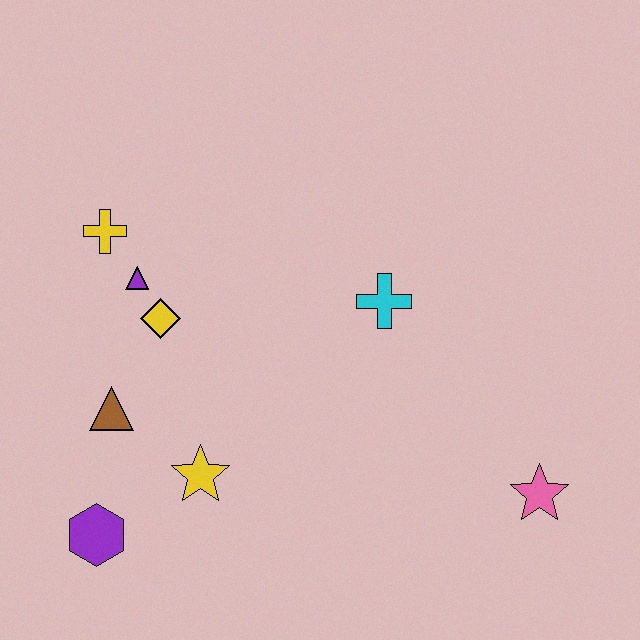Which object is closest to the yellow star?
The brown triangle is closest to the yellow star.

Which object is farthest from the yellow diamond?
The pink star is farthest from the yellow diamond.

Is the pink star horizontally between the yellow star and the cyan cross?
No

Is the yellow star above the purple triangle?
No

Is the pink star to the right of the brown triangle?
Yes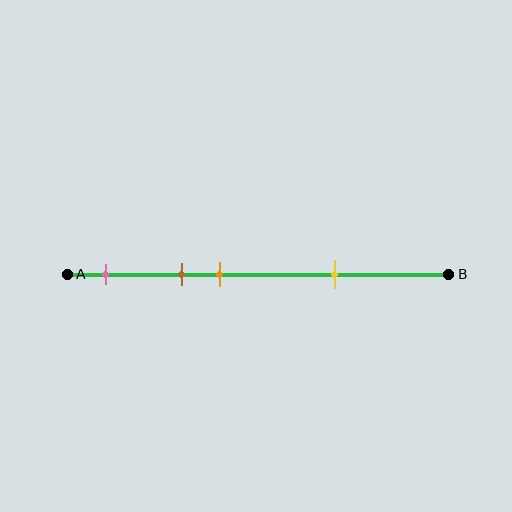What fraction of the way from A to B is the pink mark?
The pink mark is approximately 10% (0.1) of the way from A to B.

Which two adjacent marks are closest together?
The brown and orange marks are the closest adjacent pair.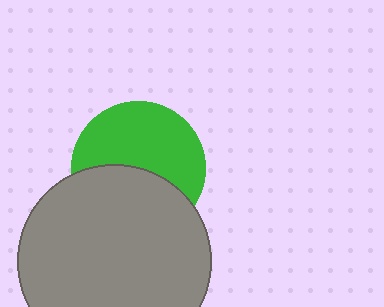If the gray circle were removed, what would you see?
You would see the complete green circle.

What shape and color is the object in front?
The object in front is a gray circle.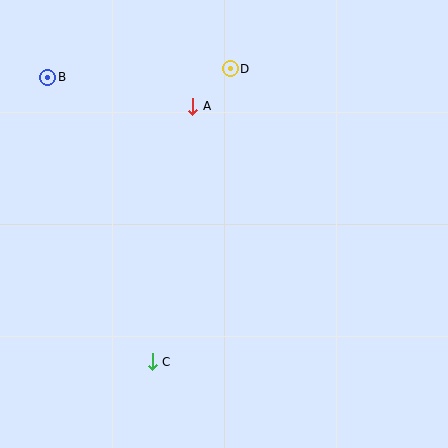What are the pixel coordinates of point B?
Point B is at (48, 77).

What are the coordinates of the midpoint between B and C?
The midpoint between B and C is at (100, 220).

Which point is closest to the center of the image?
Point A at (193, 106) is closest to the center.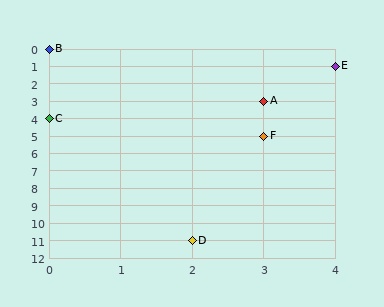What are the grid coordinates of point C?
Point C is at grid coordinates (0, 4).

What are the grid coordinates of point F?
Point F is at grid coordinates (3, 5).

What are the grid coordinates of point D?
Point D is at grid coordinates (2, 11).